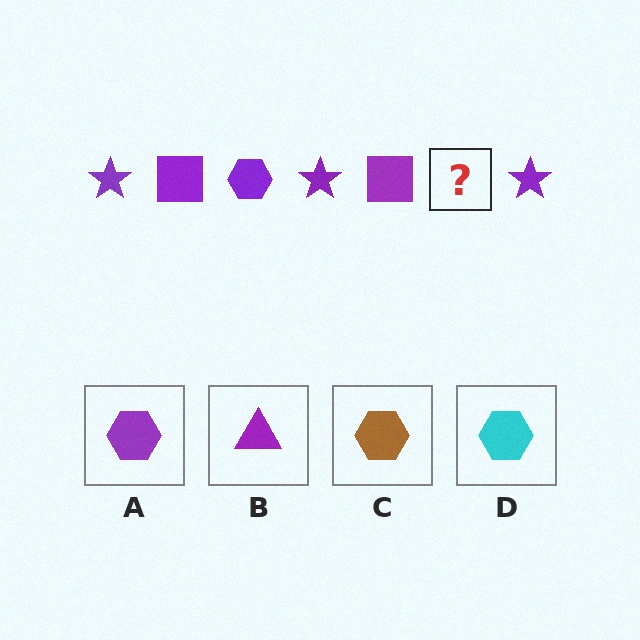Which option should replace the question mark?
Option A.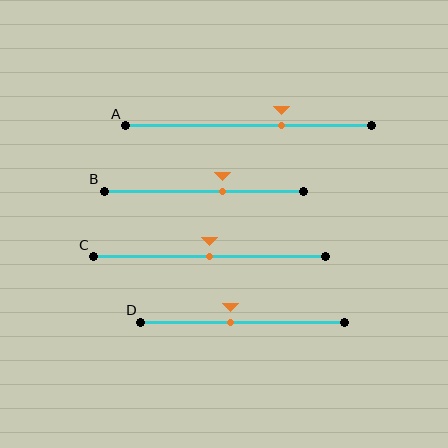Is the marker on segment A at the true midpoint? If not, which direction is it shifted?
No, the marker on segment A is shifted to the right by about 13% of the segment length.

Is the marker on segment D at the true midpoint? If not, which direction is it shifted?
No, the marker on segment D is shifted to the left by about 6% of the segment length.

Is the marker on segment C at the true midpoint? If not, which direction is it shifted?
Yes, the marker on segment C is at the true midpoint.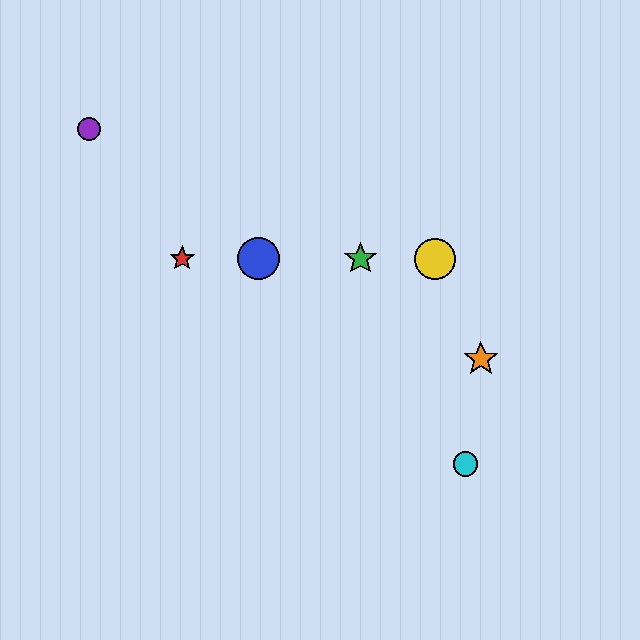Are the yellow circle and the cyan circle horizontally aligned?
No, the yellow circle is at y≈259 and the cyan circle is at y≈464.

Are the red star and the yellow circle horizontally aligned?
Yes, both are at y≈259.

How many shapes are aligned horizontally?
4 shapes (the red star, the blue circle, the green star, the yellow circle) are aligned horizontally.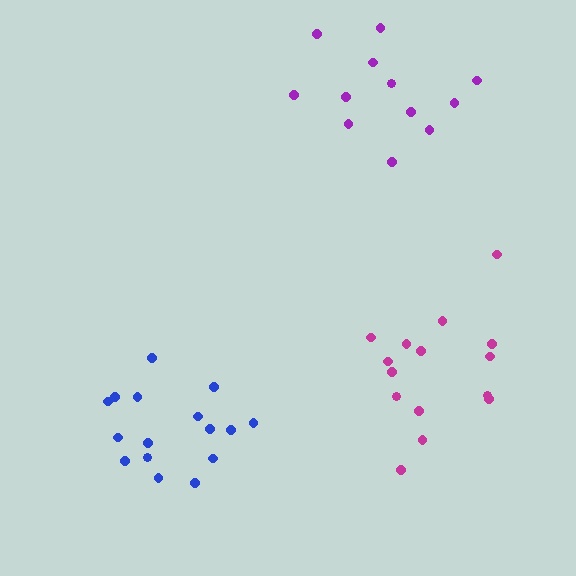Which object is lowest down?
The blue cluster is bottommost.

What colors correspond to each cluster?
The clusters are colored: purple, magenta, blue.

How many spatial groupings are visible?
There are 3 spatial groupings.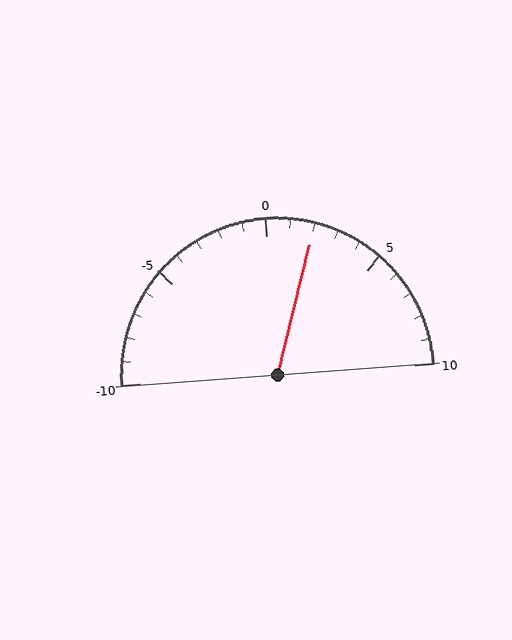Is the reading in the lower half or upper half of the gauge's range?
The reading is in the upper half of the range (-10 to 10).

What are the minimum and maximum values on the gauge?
The gauge ranges from -10 to 10.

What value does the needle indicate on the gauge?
The needle indicates approximately 2.